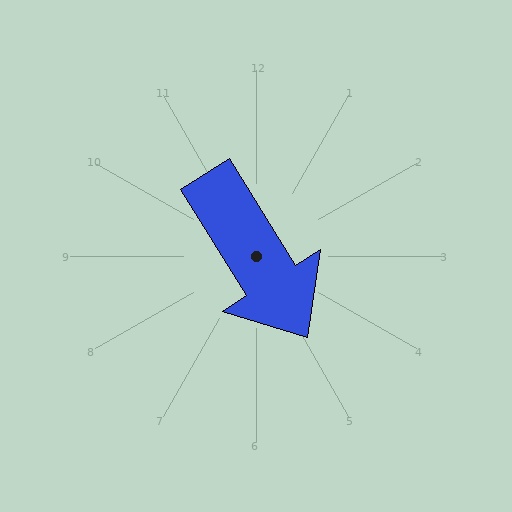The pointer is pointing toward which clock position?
Roughly 5 o'clock.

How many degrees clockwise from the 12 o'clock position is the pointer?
Approximately 148 degrees.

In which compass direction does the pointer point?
Southeast.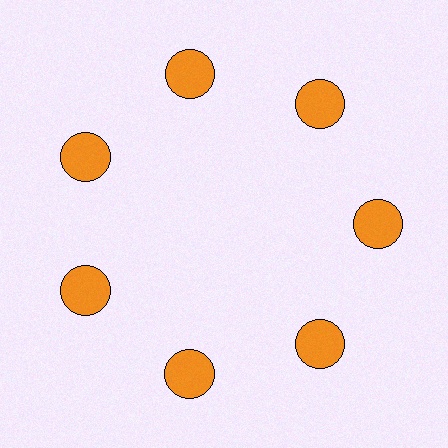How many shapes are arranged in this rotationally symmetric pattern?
There are 7 shapes, arranged in 7 groups of 1.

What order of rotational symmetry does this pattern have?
This pattern has 7-fold rotational symmetry.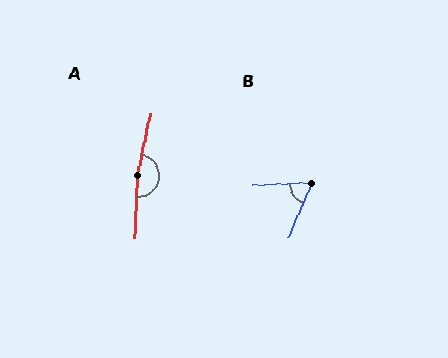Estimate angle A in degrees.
Approximately 170 degrees.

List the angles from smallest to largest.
B (64°), A (170°).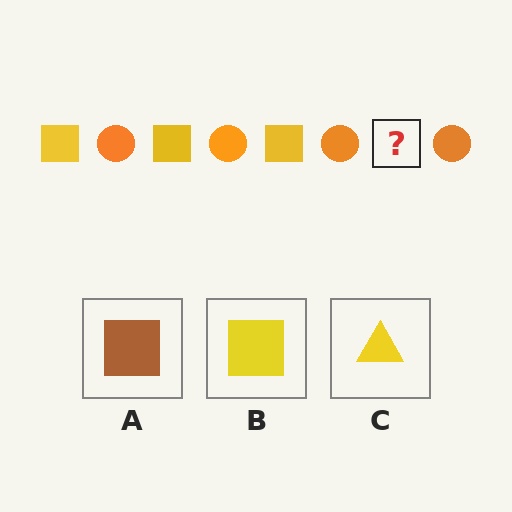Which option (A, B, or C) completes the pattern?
B.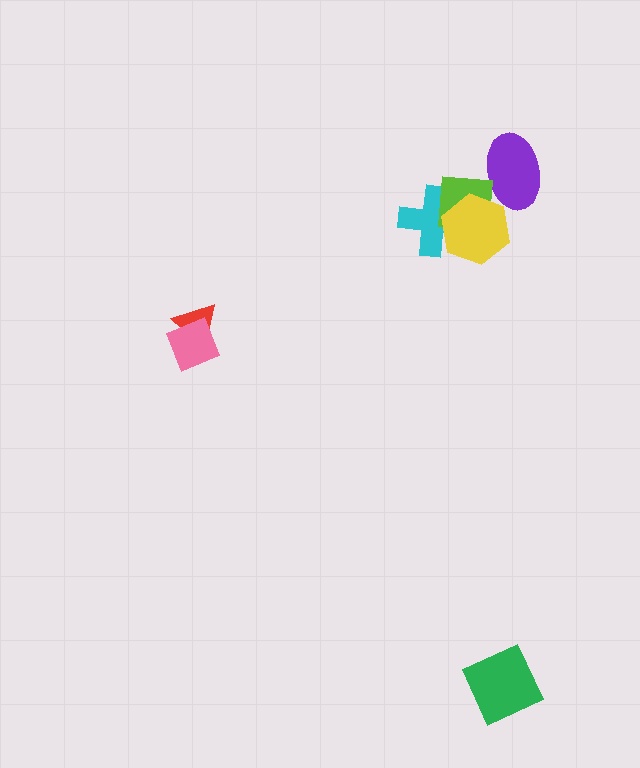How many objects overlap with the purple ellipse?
1 object overlaps with the purple ellipse.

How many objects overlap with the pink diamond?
1 object overlaps with the pink diamond.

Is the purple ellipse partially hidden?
Yes, it is partially covered by another shape.